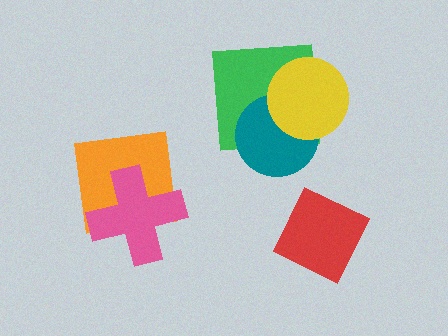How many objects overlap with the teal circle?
2 objects overlap with the teal circle.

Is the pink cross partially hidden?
No, no other shape covers it.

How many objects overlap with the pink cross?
1 object overlaps with the pink cross.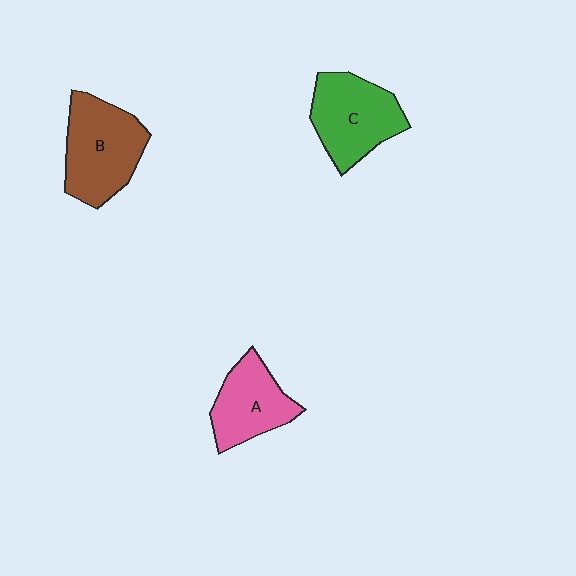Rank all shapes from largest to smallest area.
From largest to smallest: B (brown), C (green), A (pink).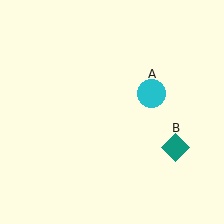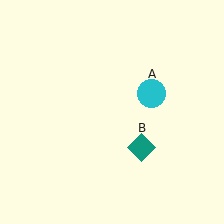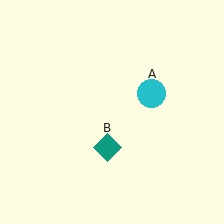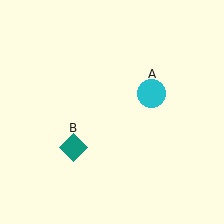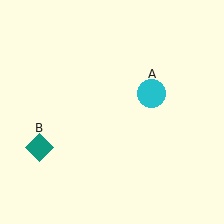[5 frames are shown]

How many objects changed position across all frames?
1 object changed position: teal diamond (object B).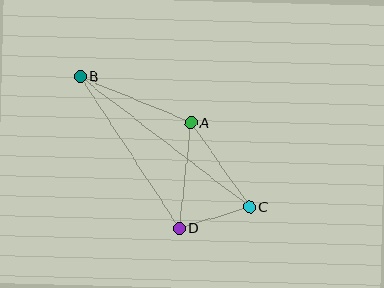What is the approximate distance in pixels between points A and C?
The distance between A and C is approximately 103 pixels.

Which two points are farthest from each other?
Points B and C are farthest from each other.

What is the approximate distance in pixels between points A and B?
The distance between A and B is approximately 120 pixels.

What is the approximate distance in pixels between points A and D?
The distance between A and D is approximately 106 pixels.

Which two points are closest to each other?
Points C and D are closest to each other.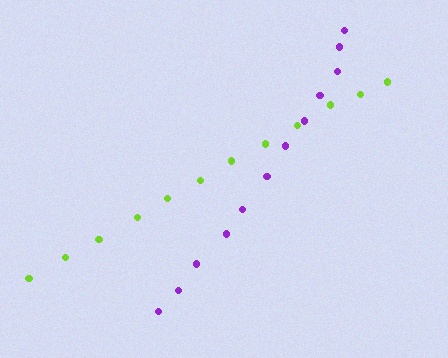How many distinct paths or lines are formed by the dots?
There are 2 distinct paths.